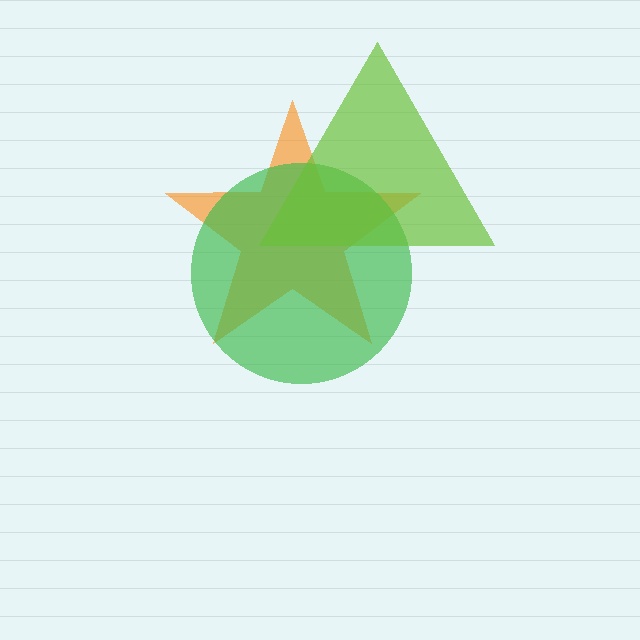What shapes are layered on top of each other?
The layered shapes are: an orange star, a green circle, a lime triangle.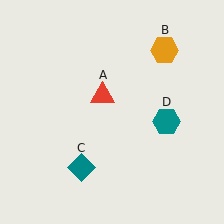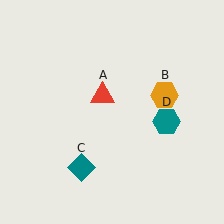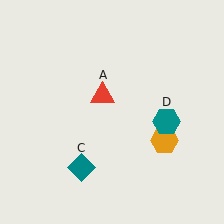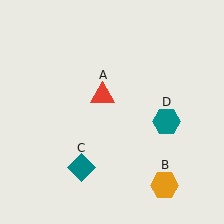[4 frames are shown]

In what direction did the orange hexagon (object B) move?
The orange hexagon (object B) moved down.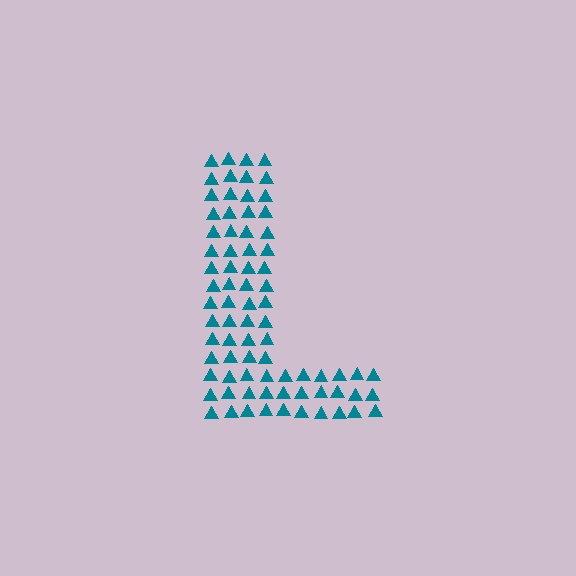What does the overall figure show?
The overall figure shows the letter L.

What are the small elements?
The small elements are triangles.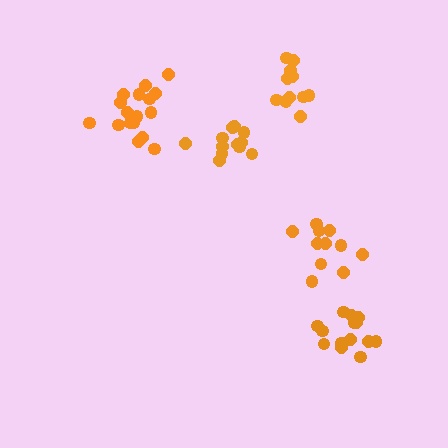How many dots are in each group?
Group 1: 12 dots, Group 2: 11 dots, Group 3: 17 dots, Group 4: 14 dots, Group 5: 12 dots (66 total).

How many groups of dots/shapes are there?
There are 5 groups.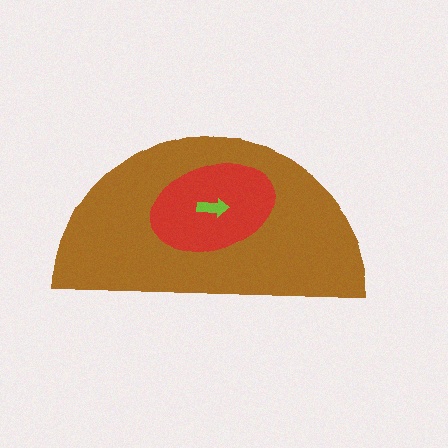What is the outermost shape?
The brown semicircle.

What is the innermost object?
The lime arrow.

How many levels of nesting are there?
3.